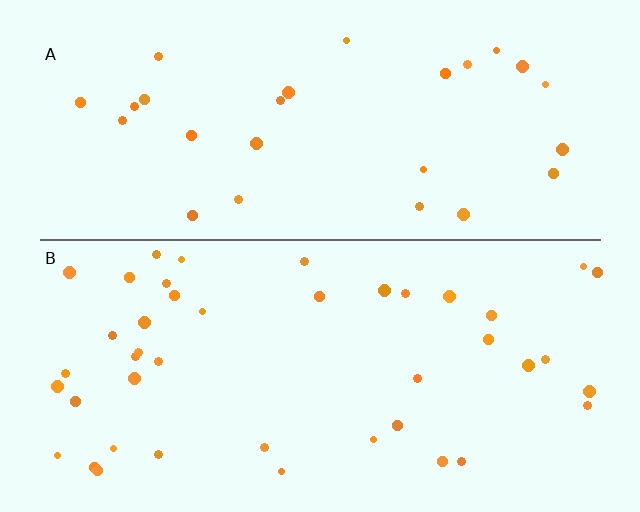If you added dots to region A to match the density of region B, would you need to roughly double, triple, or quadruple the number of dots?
Approximately double.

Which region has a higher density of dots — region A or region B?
B (the bottom).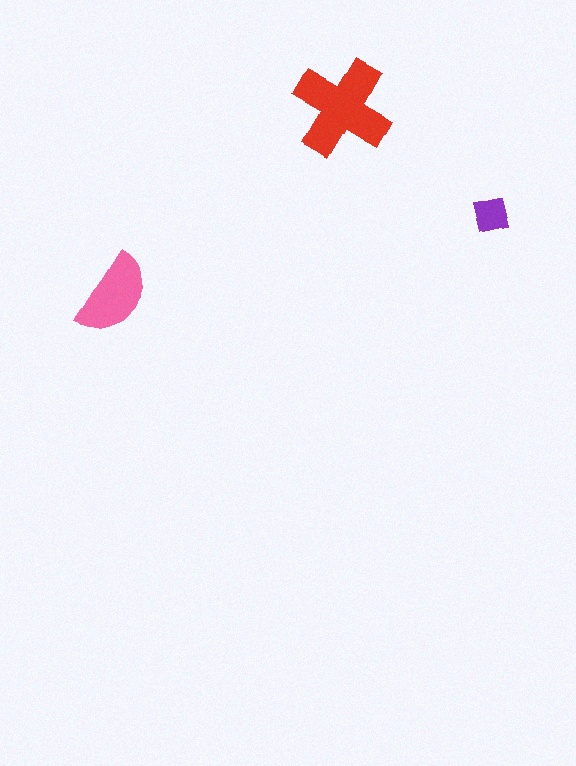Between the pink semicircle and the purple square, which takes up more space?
The pink semicircle.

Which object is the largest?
The red cross.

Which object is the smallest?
The purple square.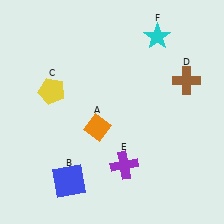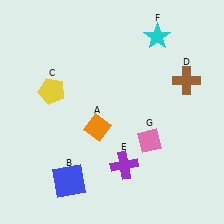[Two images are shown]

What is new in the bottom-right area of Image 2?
A pink diamond (G) was added in the bottom-right area of Image 2.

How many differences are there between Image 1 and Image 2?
There is 1 difference between the two images.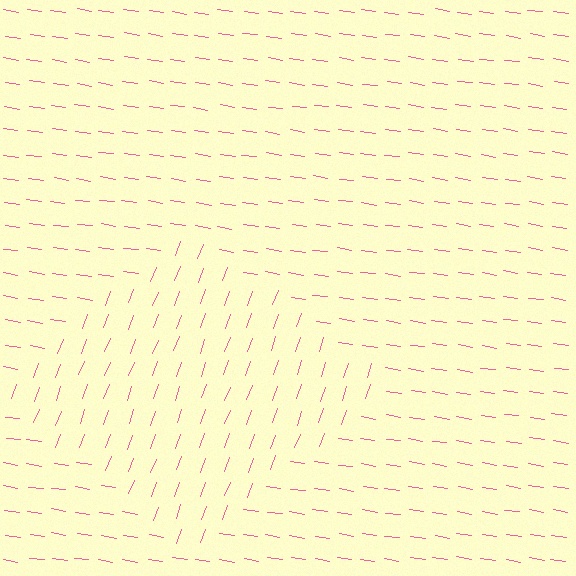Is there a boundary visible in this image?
Yes, there is a texture boundary formed by a change in line orientation.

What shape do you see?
I see a diamond.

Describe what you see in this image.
The image is filled with small pink line segments. A diamond region in the image has lines oriented differently from the surrounding lines, creating a visible texture boundary.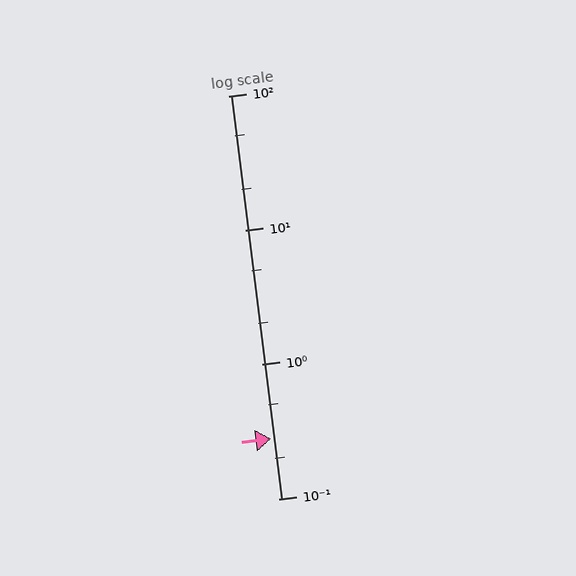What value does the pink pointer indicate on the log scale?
The pointer indicates approximately 0.28.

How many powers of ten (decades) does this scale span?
The scale spans 3 decades, from 0.1 to 100.